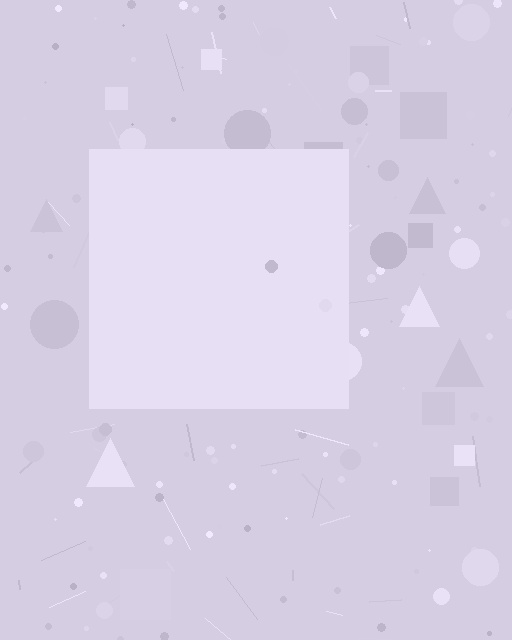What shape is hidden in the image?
A square is hidden in the image.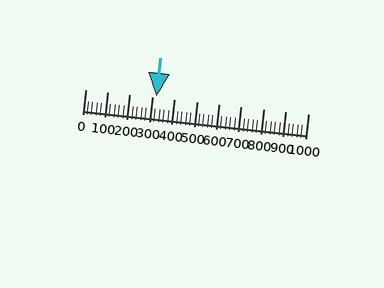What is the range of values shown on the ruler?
The ruler shows values from 0 to 1000.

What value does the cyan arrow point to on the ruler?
The cyan arrow points to approximately 321.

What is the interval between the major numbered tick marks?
The major tick marks are spaced 100 units apart.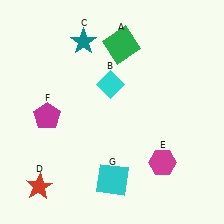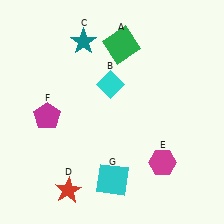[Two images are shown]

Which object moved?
The red star (D) moved right.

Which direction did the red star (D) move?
The red star (D) moved right.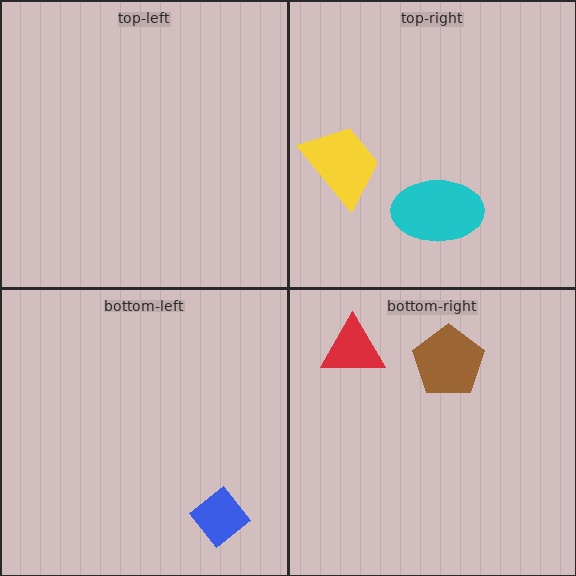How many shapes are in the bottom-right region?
2.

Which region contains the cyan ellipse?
The top-right region.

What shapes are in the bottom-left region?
The blue diamond.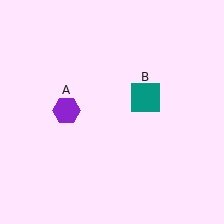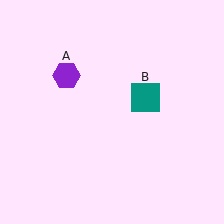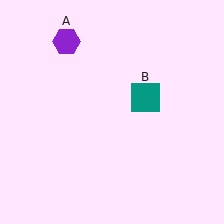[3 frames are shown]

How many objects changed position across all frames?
1 object changed position: purple hexagon (object A).